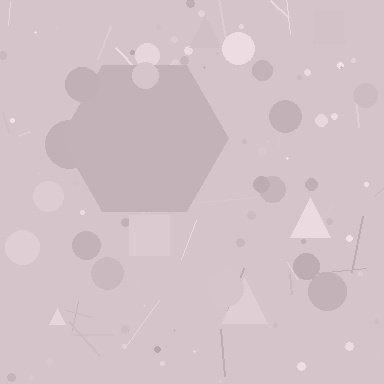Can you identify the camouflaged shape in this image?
The camouflaged shape is a hexagon.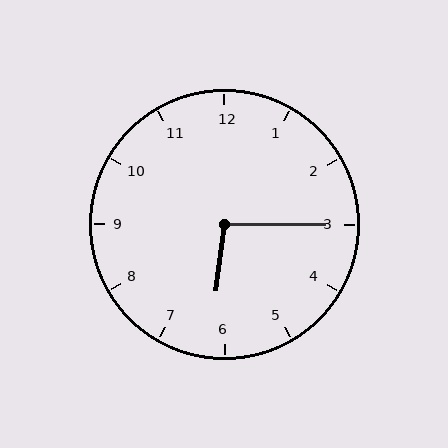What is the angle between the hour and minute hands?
Approximately 98 degrees.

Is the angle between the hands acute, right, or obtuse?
It is obtuse.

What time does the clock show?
6:15.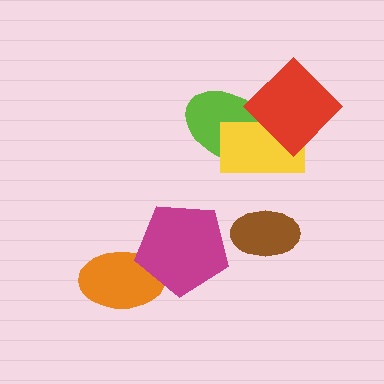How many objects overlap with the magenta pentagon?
1 object overlaps with the magenta pentagon.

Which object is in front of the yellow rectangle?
The red diamond is in front of the yellow rectangle.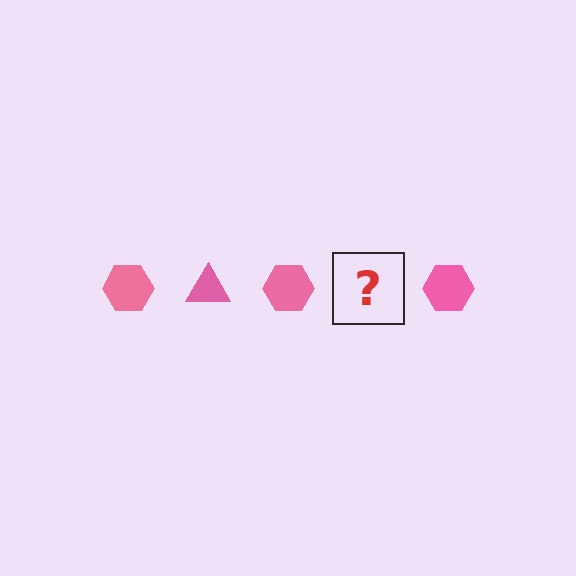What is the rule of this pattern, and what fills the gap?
The rule is that the pattern cycles through hexagon, triangle shapes in pink. The gap should be filled with a pink triangle.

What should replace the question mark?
The question mark should be replaced with a pink triangle.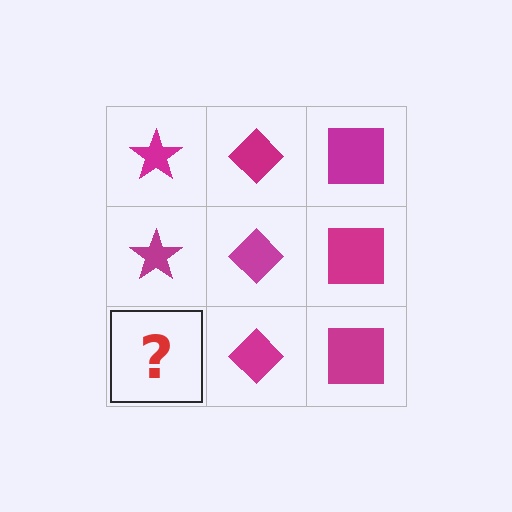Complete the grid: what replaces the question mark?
The question mark should be replaced with a magenta star.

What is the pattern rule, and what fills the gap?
The rule is that each column has a consistent shape. The gap should be filled with a magenta star.